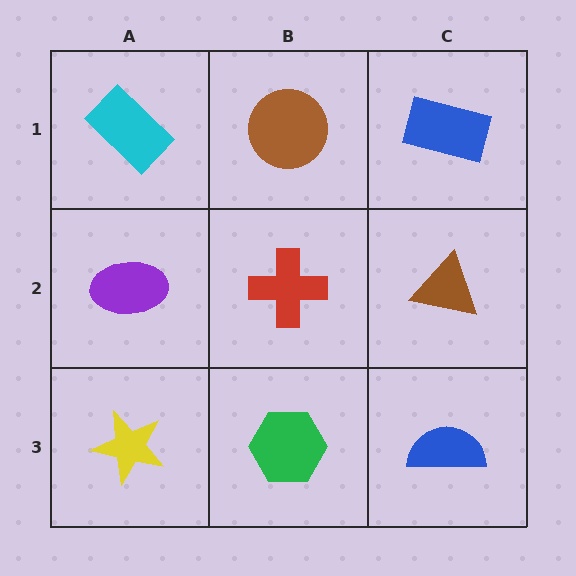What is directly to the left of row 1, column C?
A brown circle.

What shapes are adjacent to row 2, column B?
A brown circle (row 1, column B), a green hexagon (row 3, column B), a purple ellipse (row 2, column A), a brown triangle (row 2, column C).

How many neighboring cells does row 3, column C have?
2.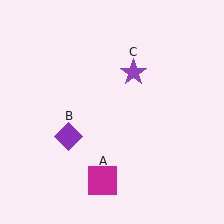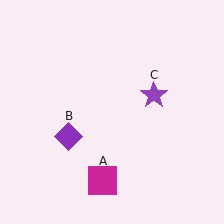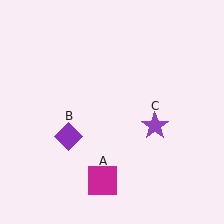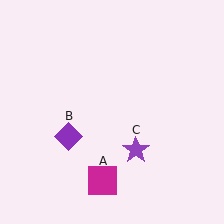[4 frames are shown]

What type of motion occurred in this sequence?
The purple star (object C) rotated clockwise around the center of the scene.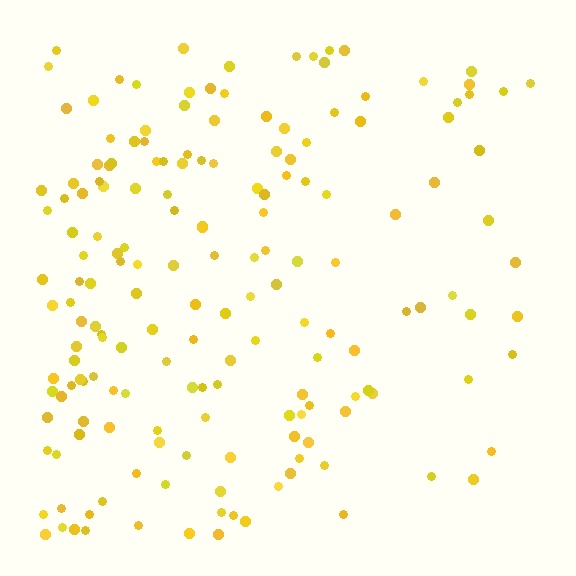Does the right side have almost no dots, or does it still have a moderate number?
Still a moderate number, just noticeably fewer than the left.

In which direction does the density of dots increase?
From right to left, with the left side densest.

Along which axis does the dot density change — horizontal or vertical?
Horizontal.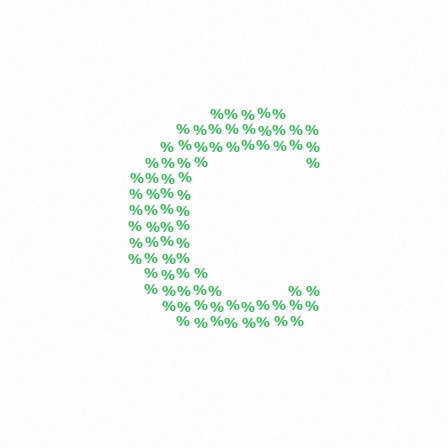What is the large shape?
The large shape is the letter C.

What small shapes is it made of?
It is made of small percent signs.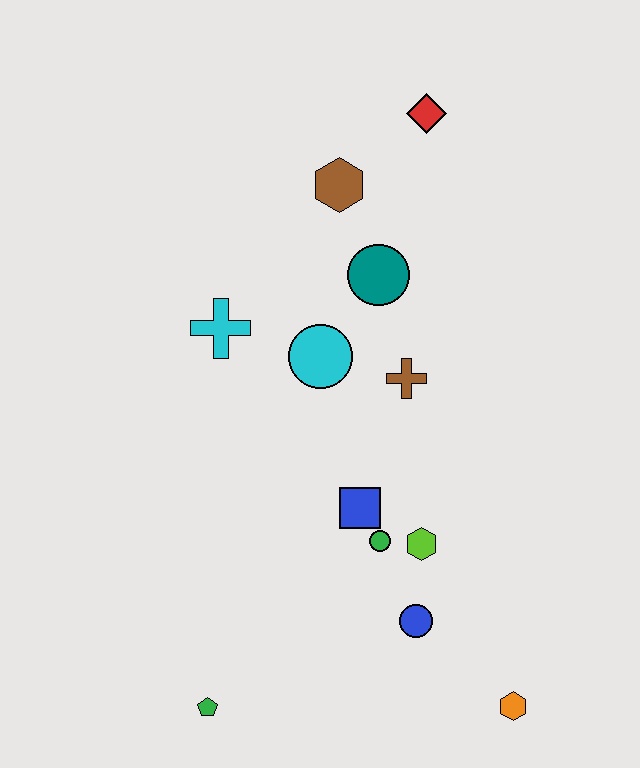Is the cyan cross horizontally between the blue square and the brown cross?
No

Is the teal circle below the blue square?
No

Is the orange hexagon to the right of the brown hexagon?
Yes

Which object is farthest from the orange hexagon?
The red diamond is farthest from the orange hexagon.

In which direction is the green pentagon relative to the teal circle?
The green pentagon is below the teal circle.